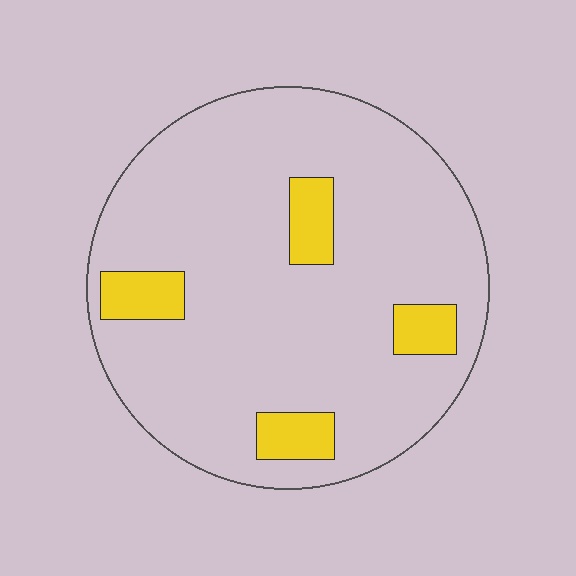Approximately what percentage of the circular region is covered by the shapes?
Approximately 10%.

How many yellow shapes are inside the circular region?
4.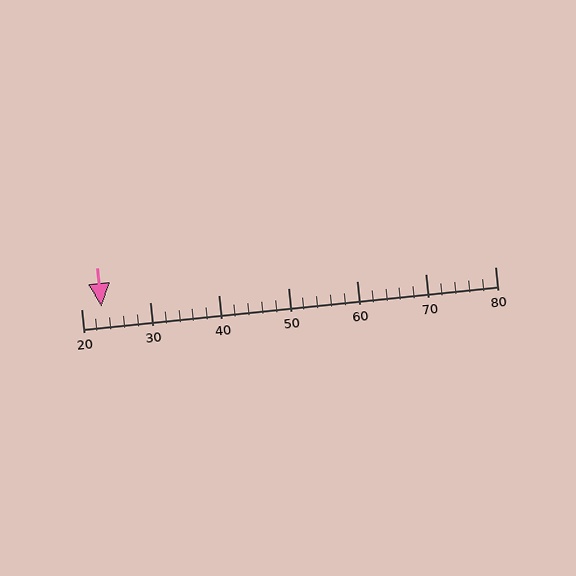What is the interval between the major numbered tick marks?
The major tick marks are spaced 10 units apart.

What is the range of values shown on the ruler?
The ruler shows values from 20 to 80.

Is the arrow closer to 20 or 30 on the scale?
The arrow is closer to 20.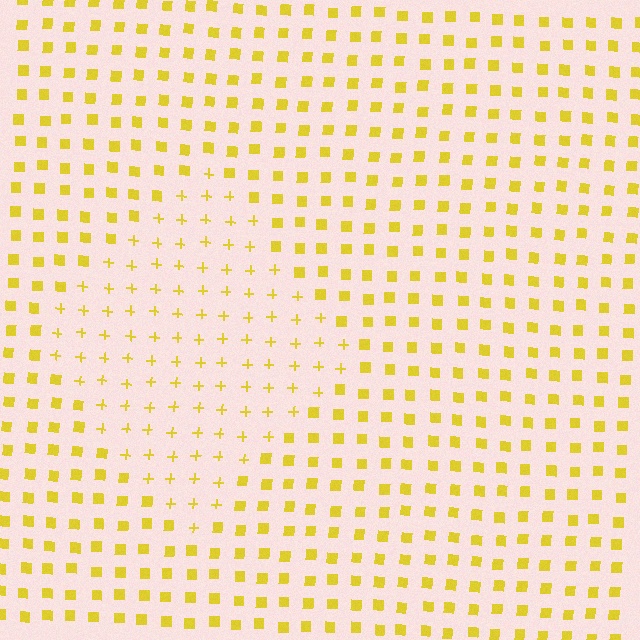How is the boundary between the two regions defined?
The boundary is defined by a change in element shape: plus signs inside vs. squares outside. All elements share the same color and spacing.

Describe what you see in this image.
The image is filled with small yellow elements arranged in a uniform grid. A diamond-shaped region contains plus signs, while the surrounding area contains squares. The boundary is defined purely by the change in element shape.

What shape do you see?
I see a diamond.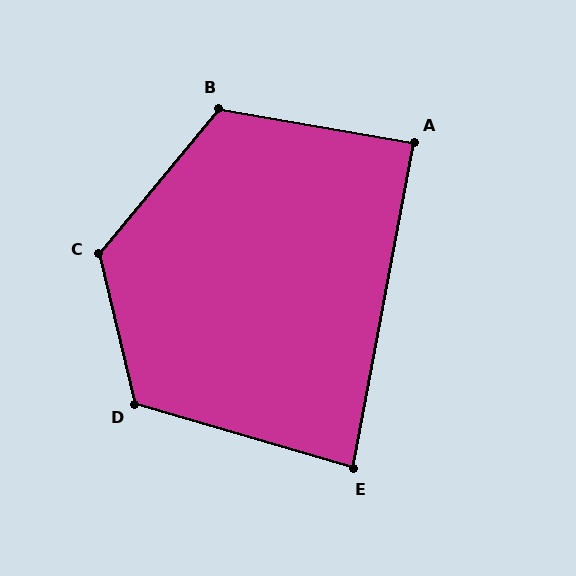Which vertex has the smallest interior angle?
E, at approximately 84 degrees.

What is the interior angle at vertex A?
Approximately 89 degrees (approximately right).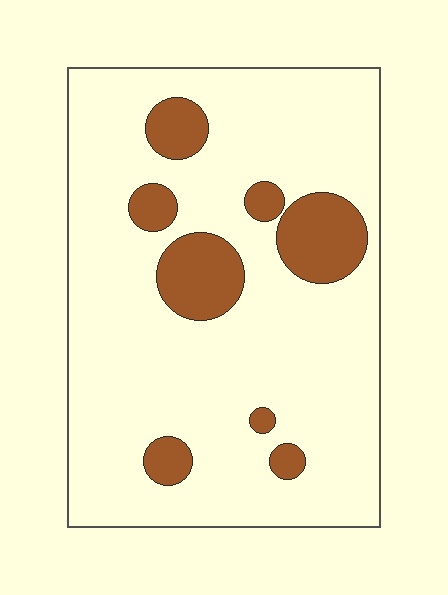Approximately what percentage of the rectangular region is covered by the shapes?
Approximately 15%.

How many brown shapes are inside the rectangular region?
8.